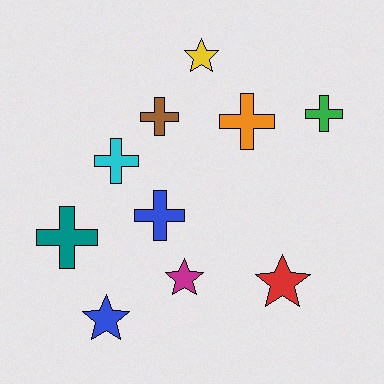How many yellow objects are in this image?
There is 1 yellow object.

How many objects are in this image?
There are 10 objects.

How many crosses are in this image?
There are 6 crosses.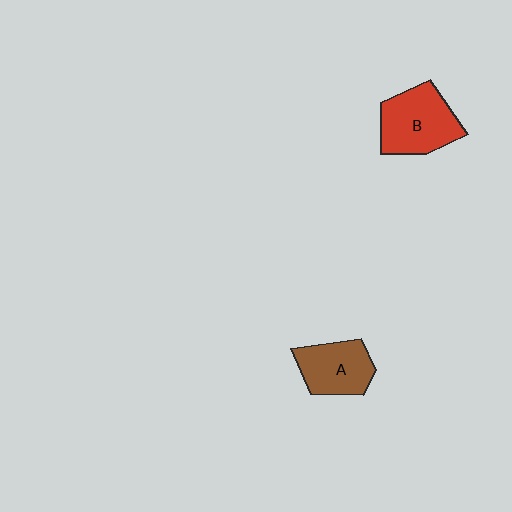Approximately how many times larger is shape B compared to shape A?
Approximately 1.2 times.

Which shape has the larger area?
Shape B (red).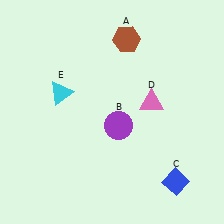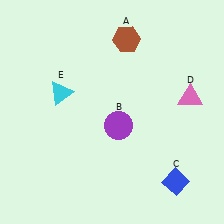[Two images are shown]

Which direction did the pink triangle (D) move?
The pink triangle (D) moved right.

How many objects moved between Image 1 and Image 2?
1 object moved between the two images.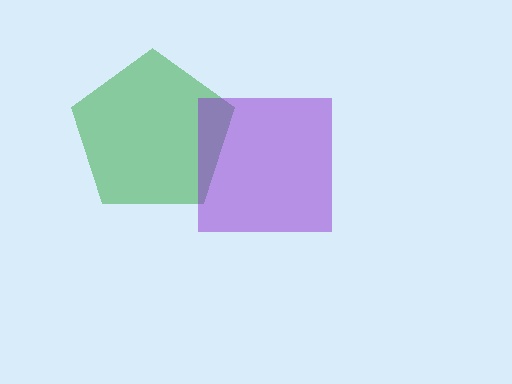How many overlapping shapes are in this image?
There are 2 overlapping shapes in the image.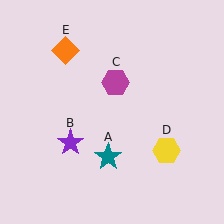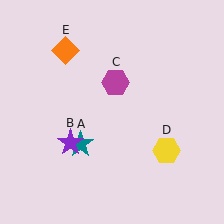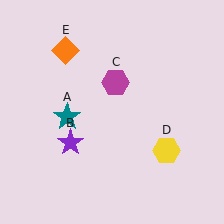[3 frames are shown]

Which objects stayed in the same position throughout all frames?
Purple star (object B) and magenta hexagon (object C) and yellow hexagon (object D) and orange diamond (object E) remained stationary.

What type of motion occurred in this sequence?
The teal star (object A) rotated clockwise around the center of the scene.